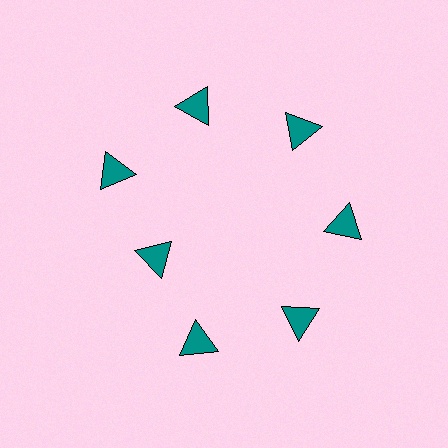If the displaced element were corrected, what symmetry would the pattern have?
It would have 7-fold rotational symmetry — the pattern would map onto itself every 51 degrees.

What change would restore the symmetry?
The symmetry would be restored by moving it outward, back onto the ring so that all 7 triangles sit at equal angles and equal distance from the center.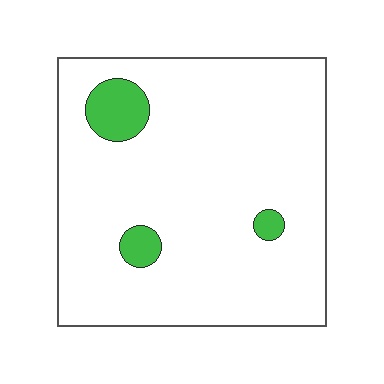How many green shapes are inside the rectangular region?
3.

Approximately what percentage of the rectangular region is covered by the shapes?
Approximately 10%.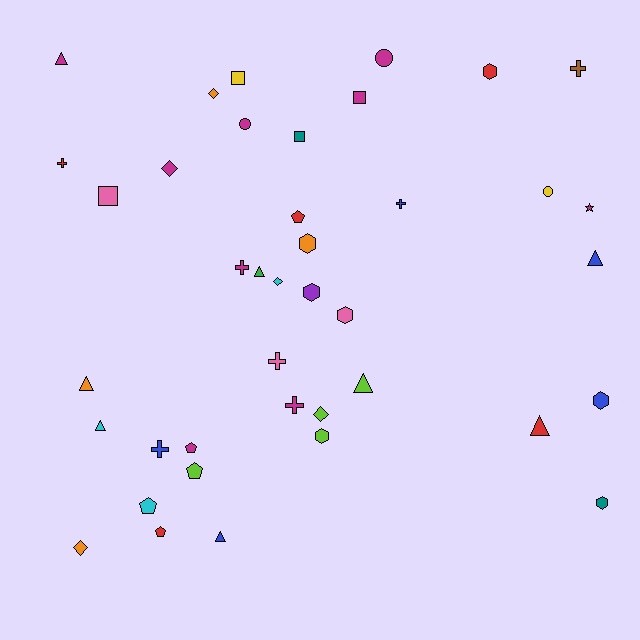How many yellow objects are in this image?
There are 2 yellow objects.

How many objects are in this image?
There are 40 objects.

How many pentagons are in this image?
There are 5 pentagons.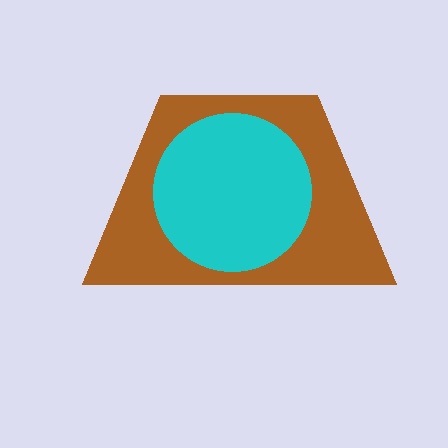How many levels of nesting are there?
2.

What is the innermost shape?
The cyan circle.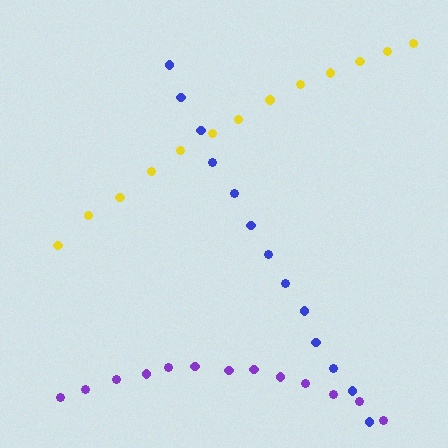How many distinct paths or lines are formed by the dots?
There are 3 distinct paths.